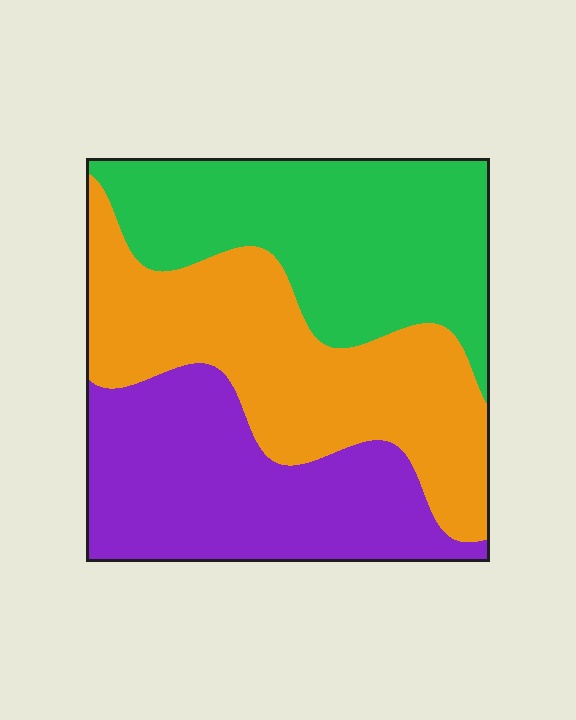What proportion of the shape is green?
Green takes up about one third (1/3) of the shape.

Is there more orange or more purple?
Orange.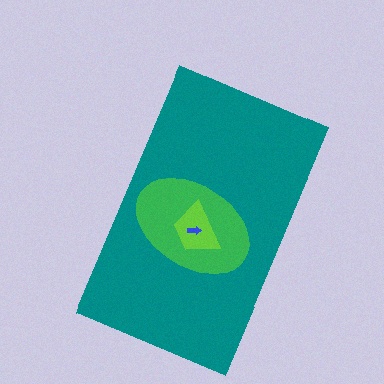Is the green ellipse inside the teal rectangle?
Yes.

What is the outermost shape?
The teal rectangle.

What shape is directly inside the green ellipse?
The lime trapezoid.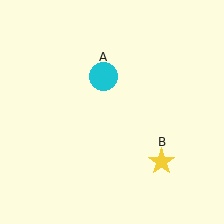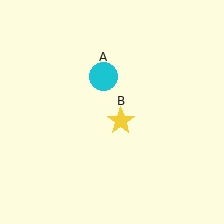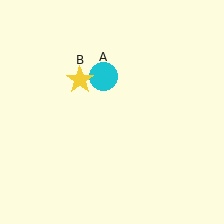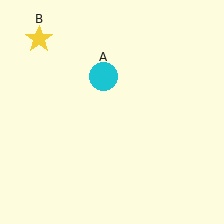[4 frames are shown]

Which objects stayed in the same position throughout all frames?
Cyan circle (object A) remained stationary.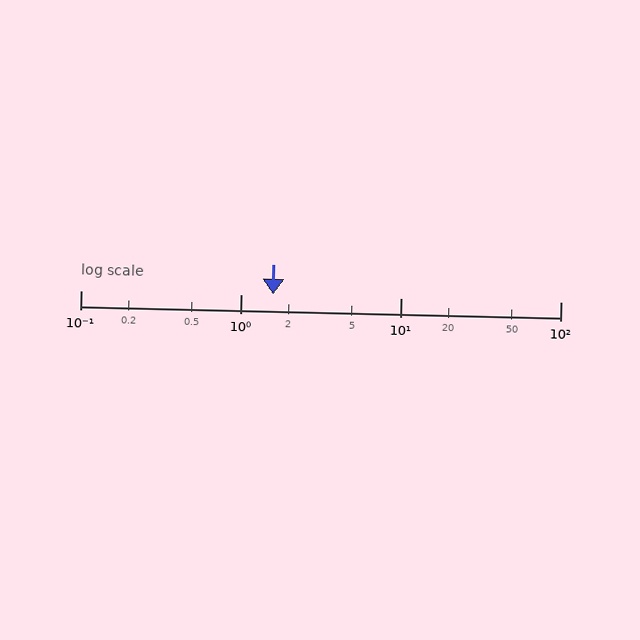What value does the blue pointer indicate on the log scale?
The pointer indicates approximately 1.6.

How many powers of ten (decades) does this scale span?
The scale spans 3 decades, from 0.1 to 100.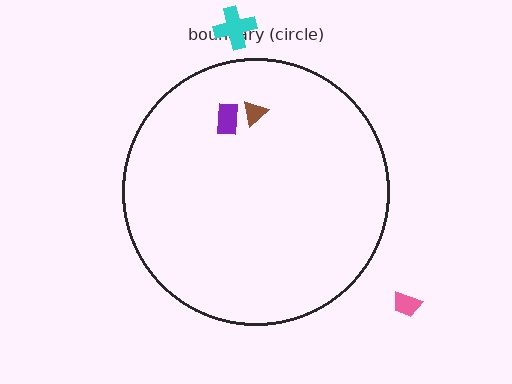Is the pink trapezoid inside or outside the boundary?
Outside.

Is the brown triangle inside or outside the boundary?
Inside.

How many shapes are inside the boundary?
2 inside, 2 outside.